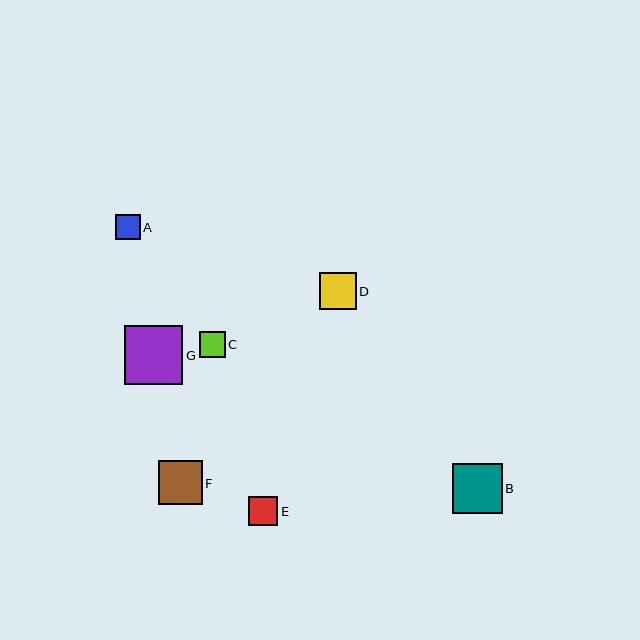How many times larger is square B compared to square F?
Square B is approximately 1.1 times the size of square F.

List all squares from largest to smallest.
From largest to smallest: G, B, F, D, E, C, A.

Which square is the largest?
Square G is the largest with a size of approximately 58 pixels.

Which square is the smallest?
Square A is the smallest with a size of approximately 25 pixels.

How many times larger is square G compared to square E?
Square G is approximately 2.0 times the size of square E.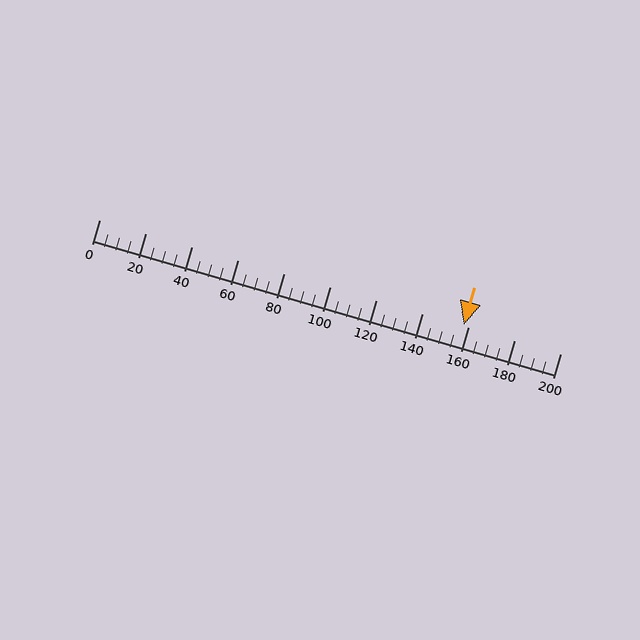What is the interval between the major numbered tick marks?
The major tick marks are spaced 20 units apart.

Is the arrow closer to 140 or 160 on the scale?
The arrow is closer to 160.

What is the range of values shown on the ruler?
The ruler shows values from 0 to 200.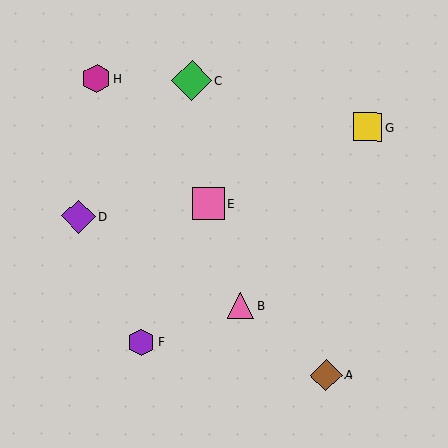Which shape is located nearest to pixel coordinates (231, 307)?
The pink triangle (labeled B) at (240, 306) is nearest to that location.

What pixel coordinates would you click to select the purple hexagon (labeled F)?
Click at (141, 342) to select the purple hexagon F.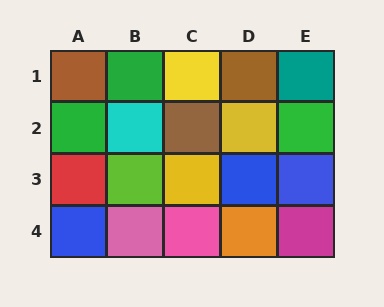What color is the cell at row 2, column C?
Brown.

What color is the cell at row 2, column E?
Green.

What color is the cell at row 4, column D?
Orange.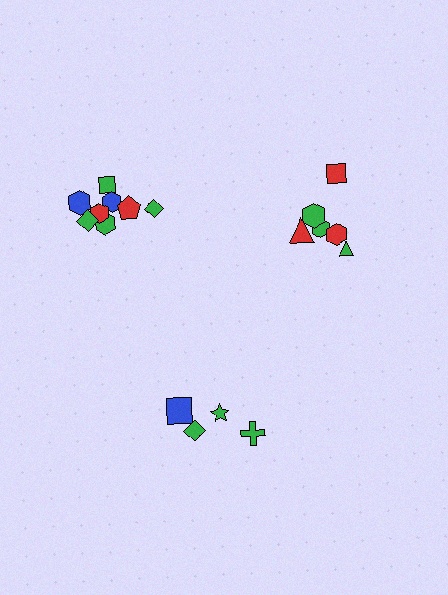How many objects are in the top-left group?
There are 8 objects.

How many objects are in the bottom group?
There are 4 objects.